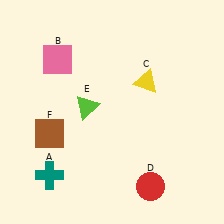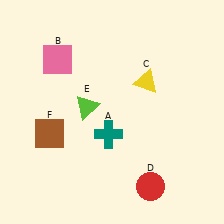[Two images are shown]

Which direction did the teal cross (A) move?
The teal cross (A) moved right.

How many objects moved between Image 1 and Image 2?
1 object moved between the two images.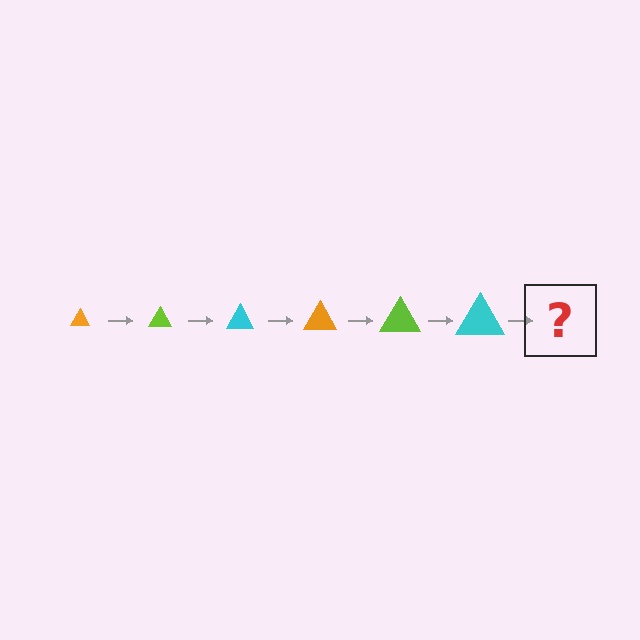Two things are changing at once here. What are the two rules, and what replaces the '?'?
The two rules are that the triangle grows larger each step and the color cycles through orange, lime, and cyan. The '?' should be an orange triangle, larger than the previous one.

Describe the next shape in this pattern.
It should be an orange triangle, larger than the previous one.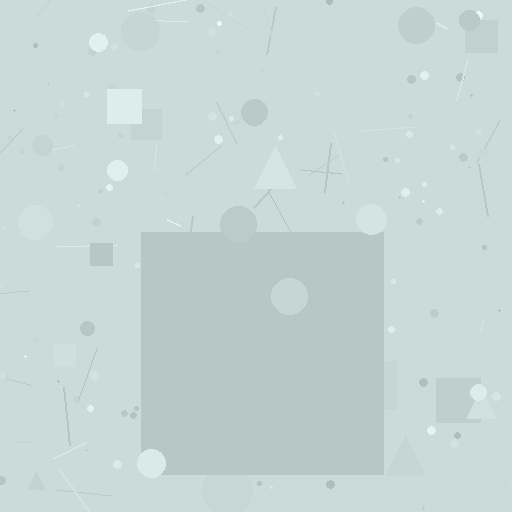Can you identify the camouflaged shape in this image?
The camouflaged shape is a square.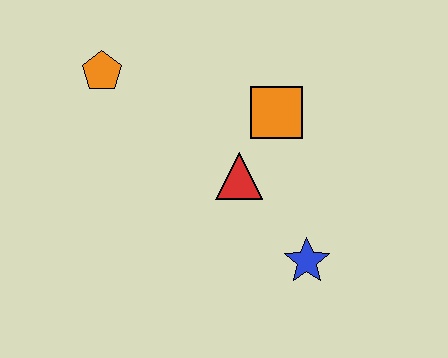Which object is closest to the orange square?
The red triangle is closest to the orange square.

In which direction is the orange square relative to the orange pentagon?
The orange square is to the right of the orange pentagon.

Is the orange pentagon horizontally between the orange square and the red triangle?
No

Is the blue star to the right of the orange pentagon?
Yes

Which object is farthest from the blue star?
The orange pentagon is farthest from the blue star.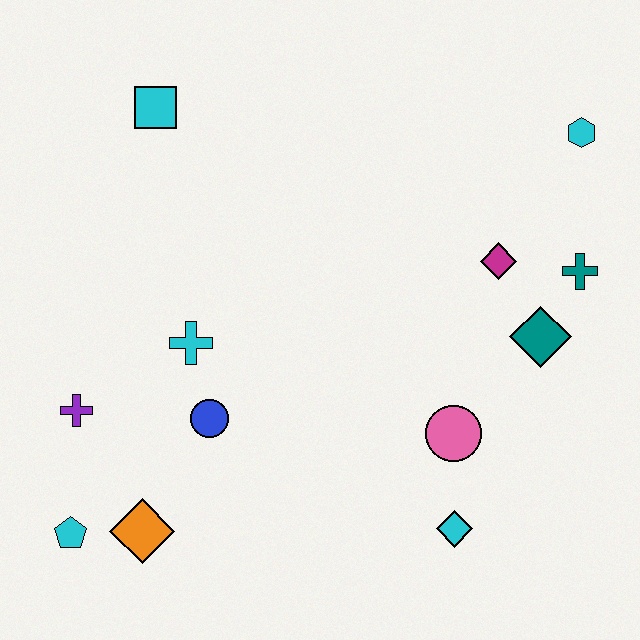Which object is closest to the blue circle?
The cyan cross is closest to the blue circle.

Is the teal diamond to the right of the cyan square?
Yes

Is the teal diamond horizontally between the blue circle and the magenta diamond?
No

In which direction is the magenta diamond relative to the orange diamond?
The magenta diamond is to the right of the orange diamond.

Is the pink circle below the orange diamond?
No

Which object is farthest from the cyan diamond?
The cyan square is farthest from the cyan diamond.